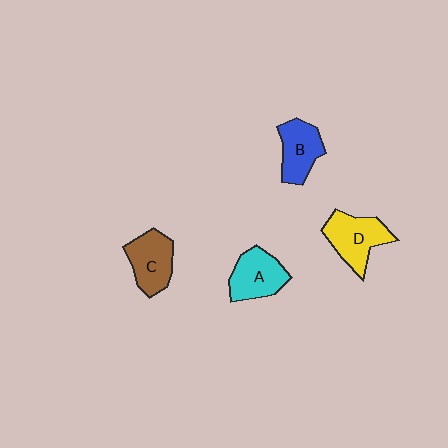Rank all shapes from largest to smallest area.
From largest to smallest: D (yellow), C (brown), A (cyan), B (blue).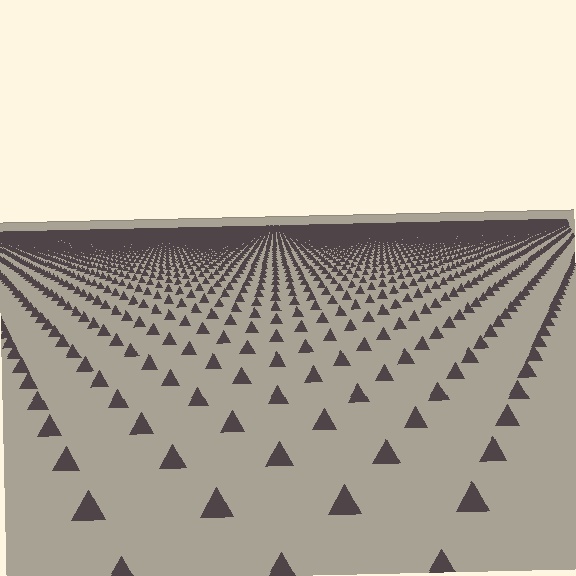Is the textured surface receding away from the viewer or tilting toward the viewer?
The surface is receding away from the viewer. Texture elements get smaller and denser toward the top.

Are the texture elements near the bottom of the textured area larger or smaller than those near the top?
Larger. Near the bottom, elements are closer to the viewer and appear at a bigger on-screen size.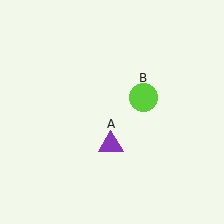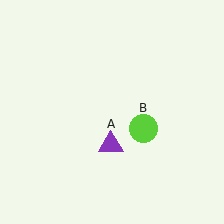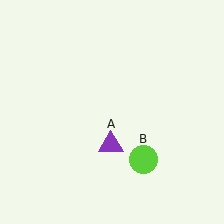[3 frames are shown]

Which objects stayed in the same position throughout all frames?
Purple triangle (object A) remained stationary.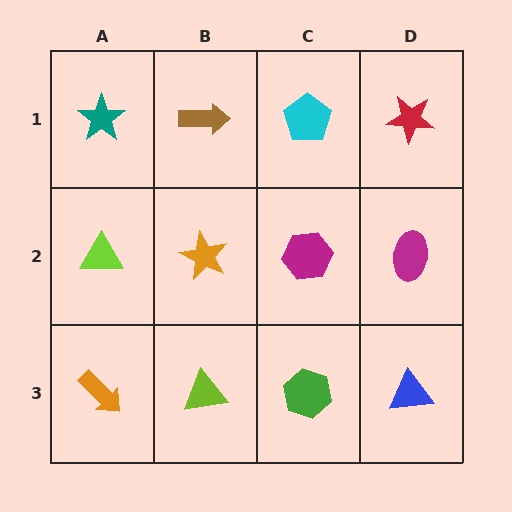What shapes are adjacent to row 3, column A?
A lime triangle (row 2, column A), a lime triangle (row 3, column B).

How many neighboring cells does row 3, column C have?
3.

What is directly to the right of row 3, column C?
A blue triangle.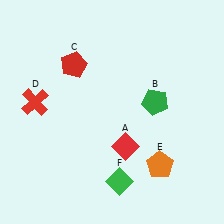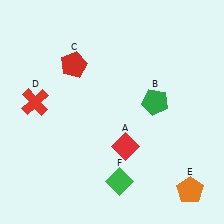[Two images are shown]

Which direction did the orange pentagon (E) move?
The orange pentagon (E) moved right.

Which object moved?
The orange pentagon (E) moved right.